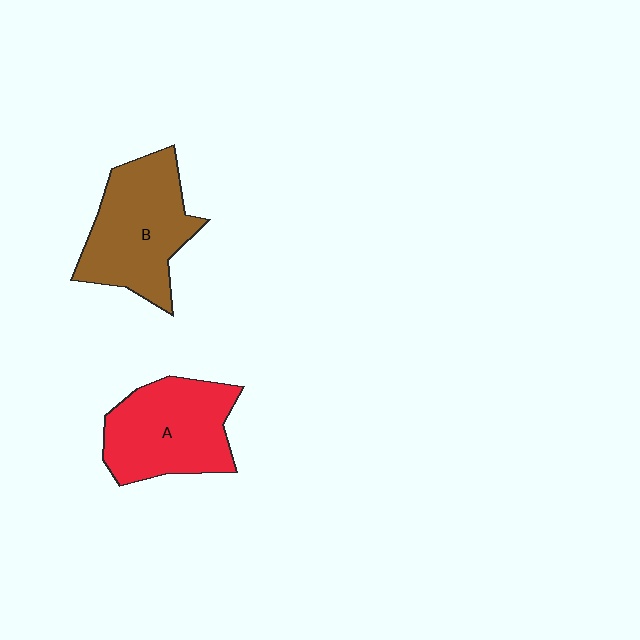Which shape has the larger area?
Shape B (brown).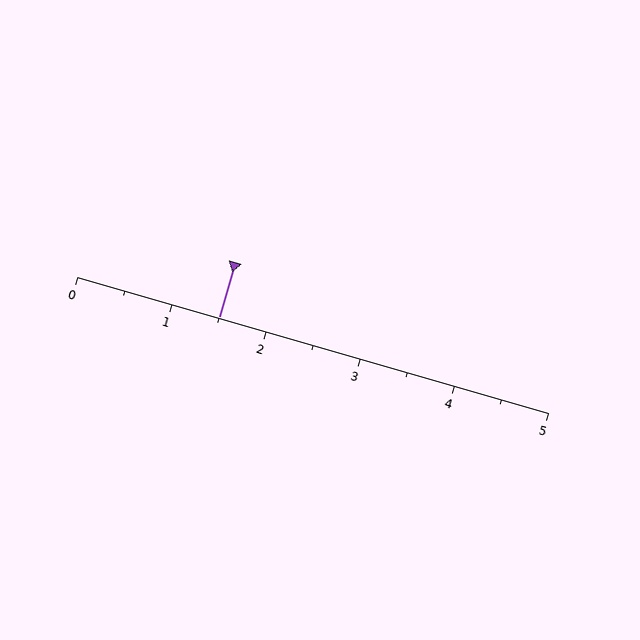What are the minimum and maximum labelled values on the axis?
The axis runs from 0 to 5.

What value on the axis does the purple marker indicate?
The marker indicates approximately 1.5.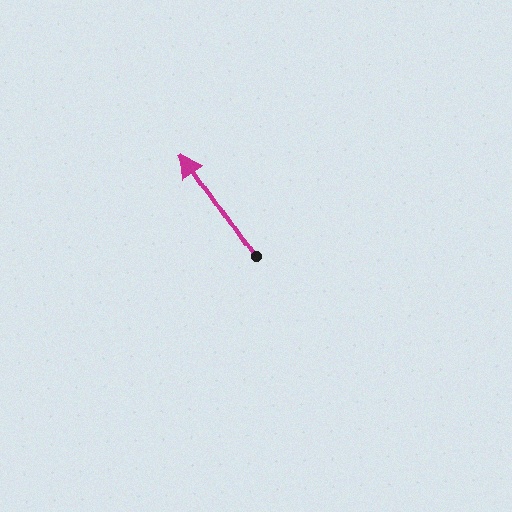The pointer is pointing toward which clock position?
Roughly 11 o'clock.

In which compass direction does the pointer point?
Northwest.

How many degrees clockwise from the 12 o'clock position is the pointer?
Approximately 326 degrees.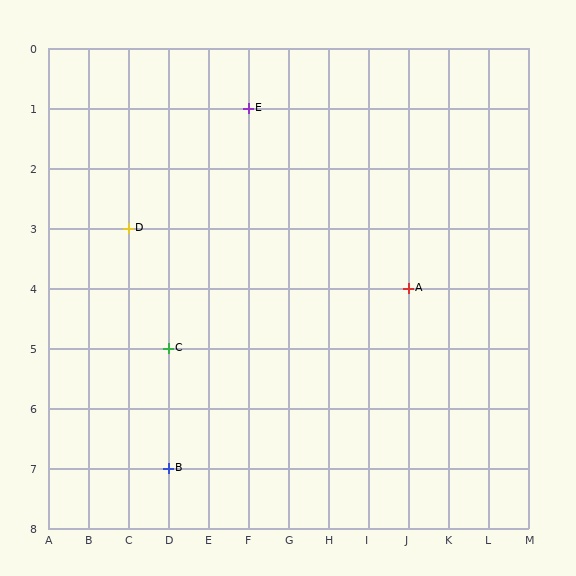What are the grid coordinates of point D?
Point D is at grid coordinates (C, 3).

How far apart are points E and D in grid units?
Points E and D are 3 columns and 2 rows apart (about 3.6 grid units diagonally).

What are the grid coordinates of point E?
Point E is at grid coordinates (F, 1).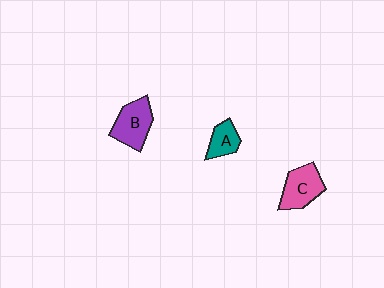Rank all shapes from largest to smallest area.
From largest to smallest: B (purple), C (pink), A (teal).